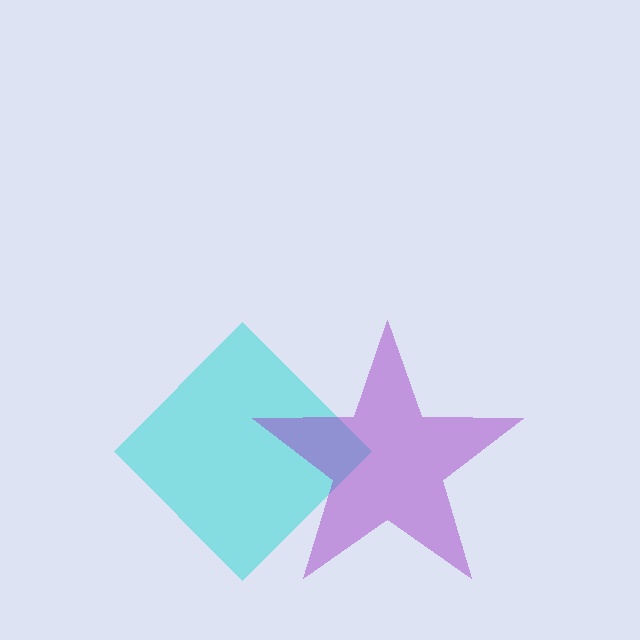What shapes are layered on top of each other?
The layered shapes are: a cyan diamond, a purple star.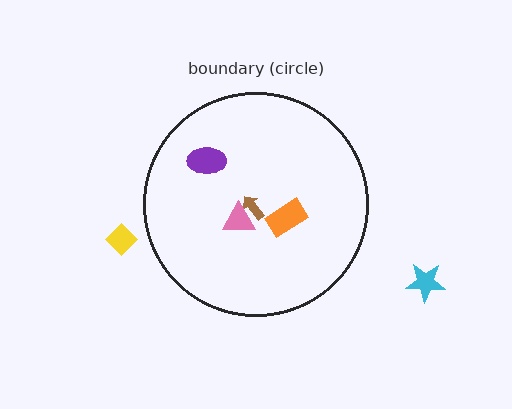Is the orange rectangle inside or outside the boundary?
Inside.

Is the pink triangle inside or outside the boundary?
Inside.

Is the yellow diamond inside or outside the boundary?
Outside.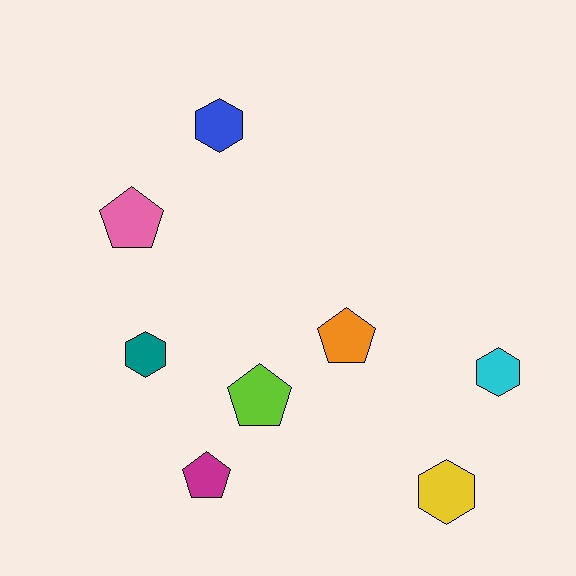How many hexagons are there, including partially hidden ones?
There are 4 hexagons.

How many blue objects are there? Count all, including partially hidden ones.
There is 1 blue object.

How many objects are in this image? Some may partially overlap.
There are 8 objects.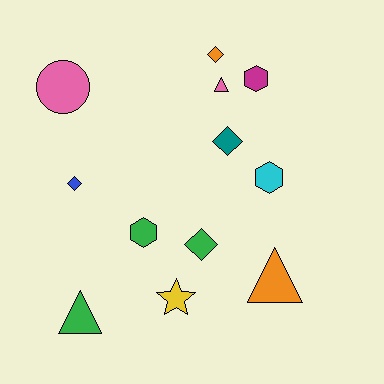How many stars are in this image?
There is 1 star.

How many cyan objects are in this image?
There is 1 cyan object.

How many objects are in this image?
There are 12 objects.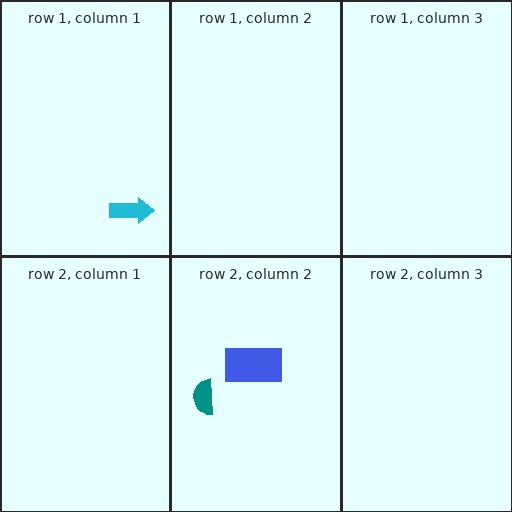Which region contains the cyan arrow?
The row 1, column 1 region.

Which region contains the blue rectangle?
The row 2, column 2 region.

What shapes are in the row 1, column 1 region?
The cyan arrow.